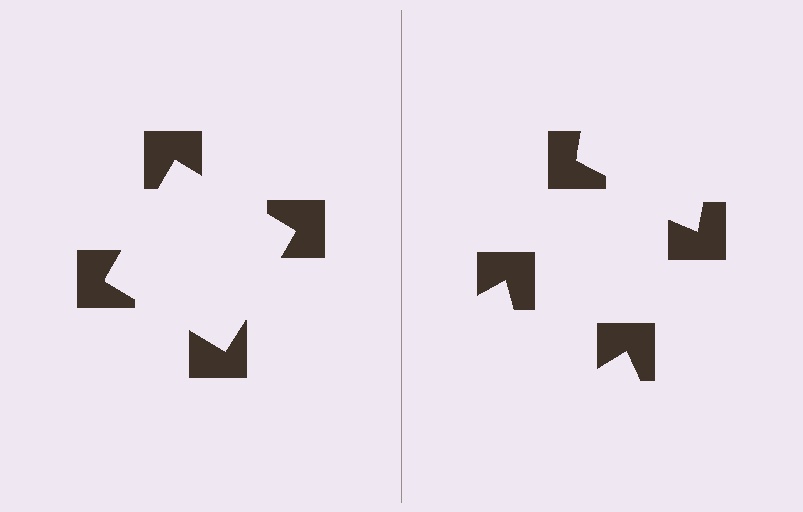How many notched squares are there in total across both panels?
8 — 4 on each side.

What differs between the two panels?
The notched squares are positioned identically on both sides; only the wedge orientations differ. On the left they align to a square; on the right they are misaligned.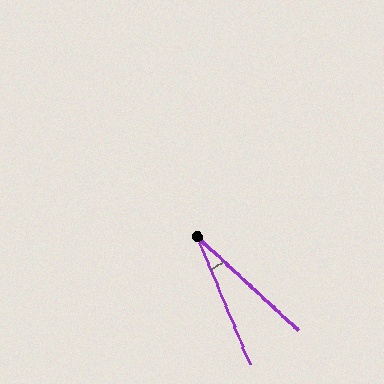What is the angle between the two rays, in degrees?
Approximately 25 degrees.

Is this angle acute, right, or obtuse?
It is acute.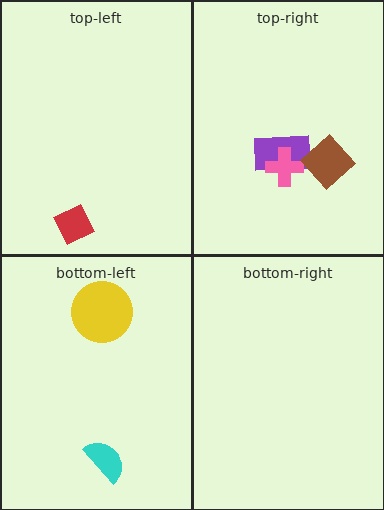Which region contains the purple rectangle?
The top-right region.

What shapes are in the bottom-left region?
The cyan semicircle, the yellow circle.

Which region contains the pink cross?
The top-right region.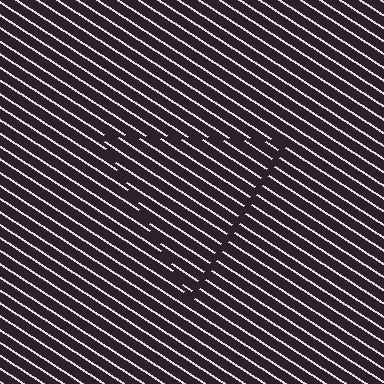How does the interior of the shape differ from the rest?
The interior of the shape contains the same grating, shifted by half a period — the contour is defined by the phase discontinuity where line-ends from the inner and outer gratings abut.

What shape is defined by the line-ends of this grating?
An illusory triangle. The interior of the shape contains the same grating, shifted by half a period — the contour is defined by the phase discontinuity where line-ends from the inner and outer gratings abut.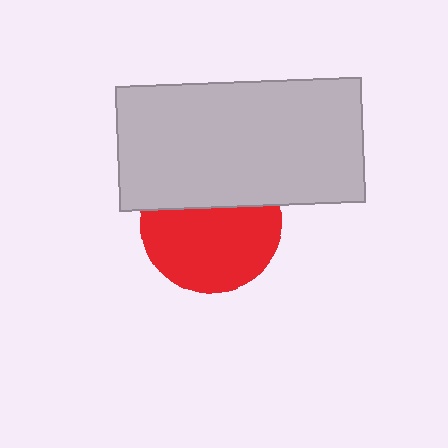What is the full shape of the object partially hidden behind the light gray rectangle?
The partially hidden object is a red circle.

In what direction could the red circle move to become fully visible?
The red circle could move down. That would shift it out from behind the light gray rectangle entirely.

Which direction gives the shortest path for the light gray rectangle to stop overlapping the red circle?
Moving up gives the shortest separation.